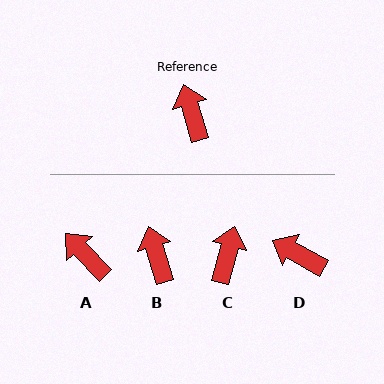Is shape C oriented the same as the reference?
No, it is off by about 31 degrees.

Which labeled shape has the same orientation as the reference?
B.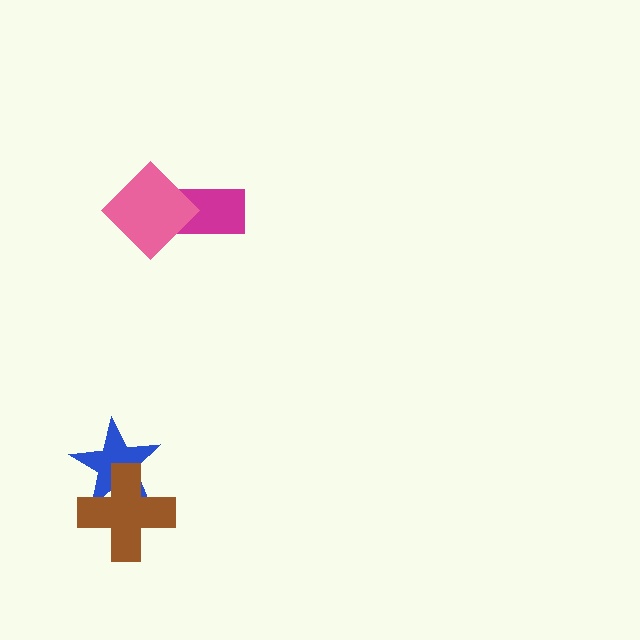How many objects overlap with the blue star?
1 object overlaps with the blue star.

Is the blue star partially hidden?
Yes, it is partially covered by another shape.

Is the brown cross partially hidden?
No, no other shape covers it.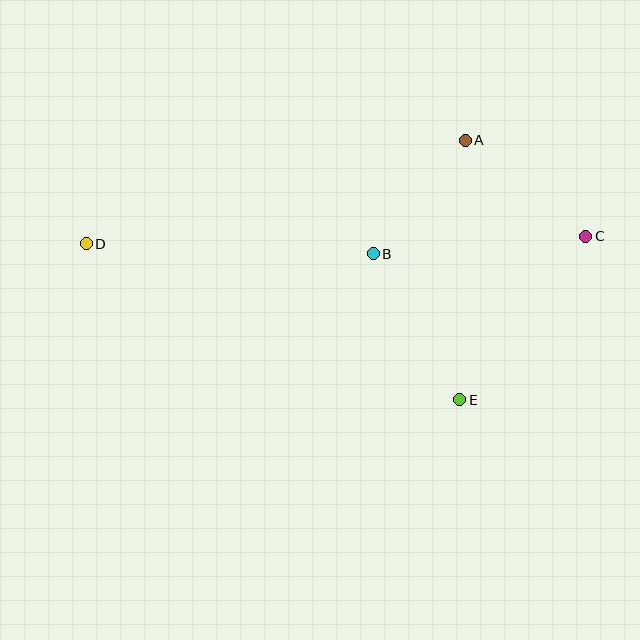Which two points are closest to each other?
Points A and B are closest to each other.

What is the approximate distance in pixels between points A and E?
The distance between A and E is approximately 259 pixels.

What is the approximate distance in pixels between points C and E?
The distance between C and E is approximately 206 pixels.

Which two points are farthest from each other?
Points C and D are farthest from each other.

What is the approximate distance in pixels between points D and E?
The distance between D and E is approximately 405 pixels.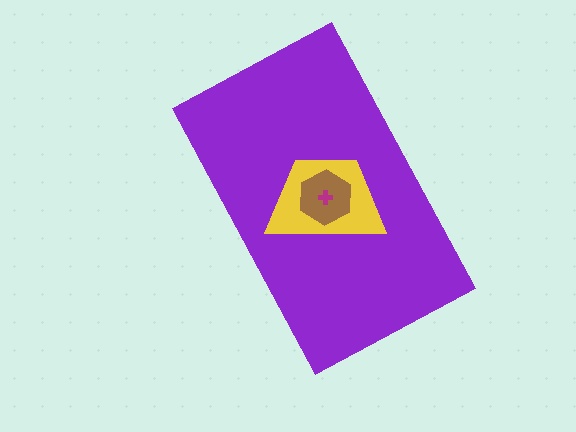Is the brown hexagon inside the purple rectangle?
Yes.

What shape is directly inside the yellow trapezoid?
The brown hexagon.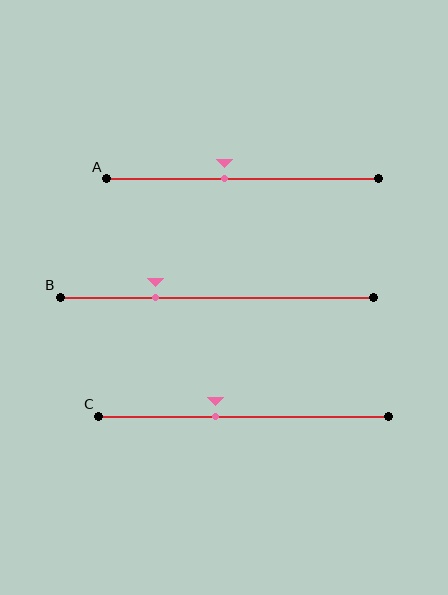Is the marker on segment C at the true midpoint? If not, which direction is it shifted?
No, the marker on segment C is shifted to the left by about 10% of the segment length.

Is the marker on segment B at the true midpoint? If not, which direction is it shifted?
No, the marker on segment B is shifted to the left by about 20% of the segment length.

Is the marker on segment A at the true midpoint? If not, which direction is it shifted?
No, the marker on segment A is shifted to the left by about 6% of the segment length.